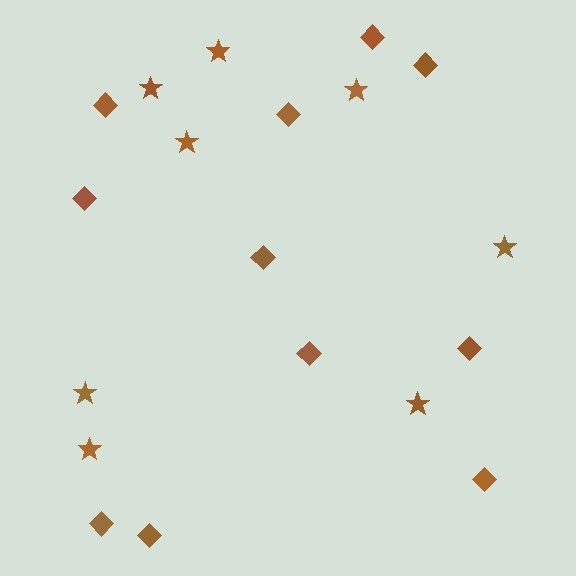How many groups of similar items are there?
There are 2 groups: one group of diamonds (11) and one group of stars (8).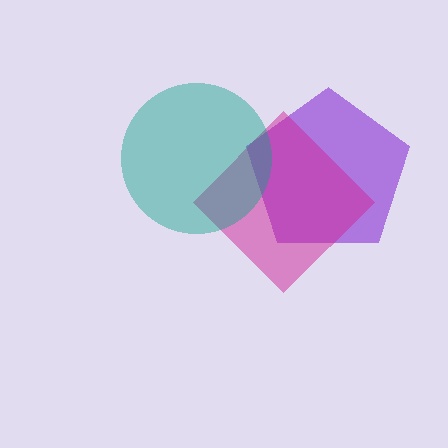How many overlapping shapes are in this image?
There are 3 overlapping shapes in the image.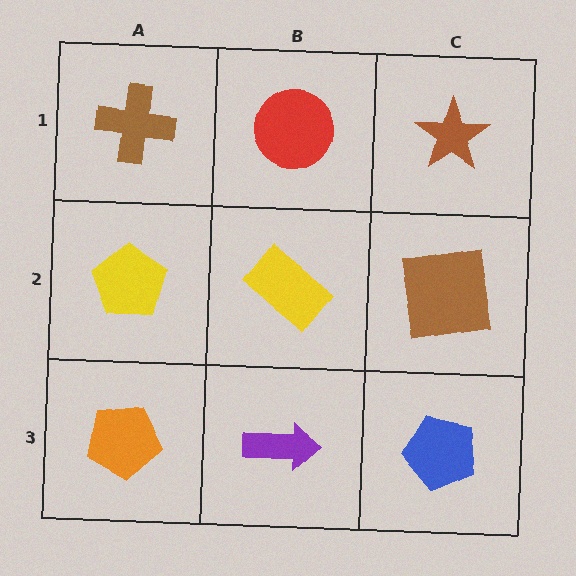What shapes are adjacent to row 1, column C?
A brown square (row 2, column C), a red circle (row 1, column B).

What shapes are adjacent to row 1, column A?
A yellow pentagon (row 2, column A), a red circle (row 1, column B).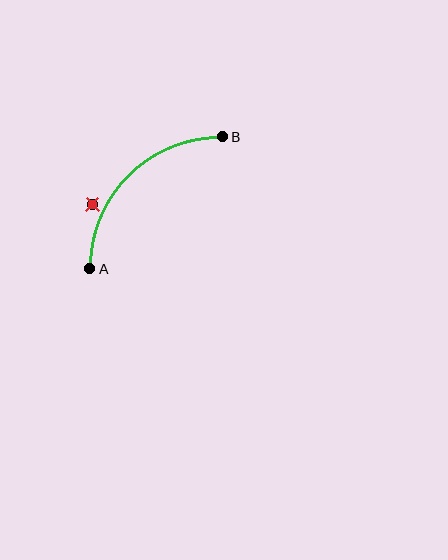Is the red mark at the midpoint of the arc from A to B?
No — the red mark does not lie on the arc at all. It sits slightly outside the curve.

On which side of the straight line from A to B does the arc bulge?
The arc bulges above and to the left of the straight line connecting A and B.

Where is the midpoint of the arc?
The arc midpoint is the point on the curve farthest from the straight line joining A and B. It sits above and to the left of that line.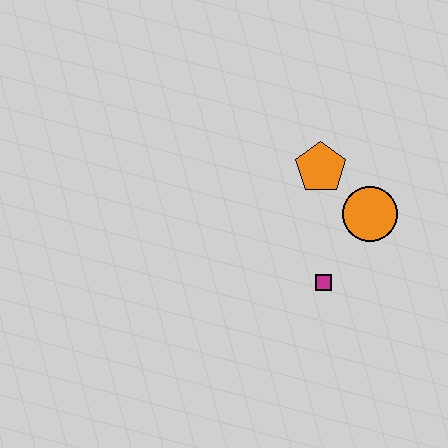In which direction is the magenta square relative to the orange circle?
The magenta square is below the orange circle.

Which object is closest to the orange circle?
The orange pentagon is closest to the orange circle.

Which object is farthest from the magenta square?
The orange pentagon is farthest from the magenta square.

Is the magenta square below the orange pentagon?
Yes